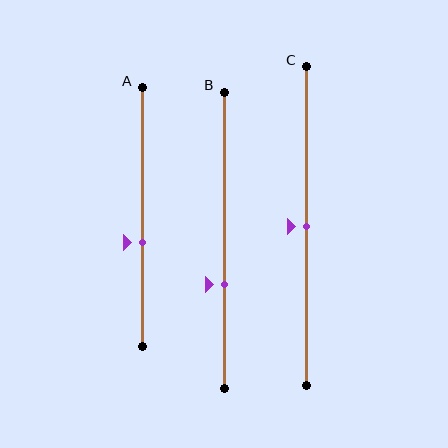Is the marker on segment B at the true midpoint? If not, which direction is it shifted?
No, the marker on segment B is shifted downward by about 15% of the segment length.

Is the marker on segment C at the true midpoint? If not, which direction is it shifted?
Yes, the marker on segment C is at the true midpoint.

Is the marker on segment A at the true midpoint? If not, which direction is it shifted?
No, the marker on segment A is shifted downward by about 10% of the segment length.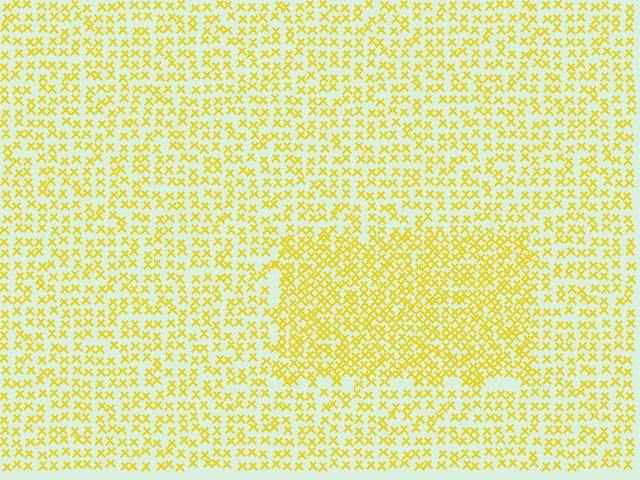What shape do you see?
I see a rectangle.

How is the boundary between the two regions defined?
The boundary is defined by a change in element density (approximately 1.7x ratio). All elements are the same color, size, and shape.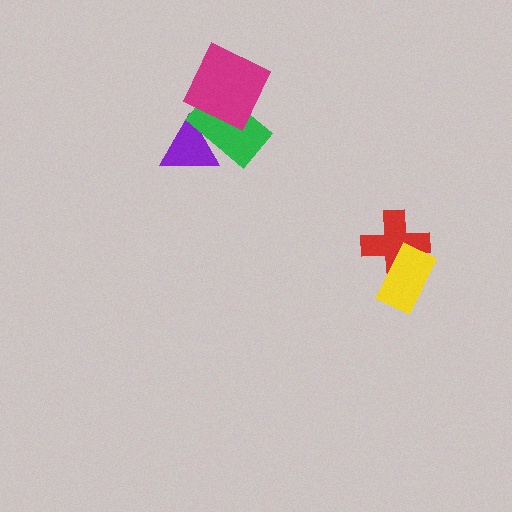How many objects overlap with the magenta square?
1 object overlaps with the magenta square.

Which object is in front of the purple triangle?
The green rectangle is in front of the purple triangle.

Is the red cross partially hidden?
Yes, it is partially covered by another shape.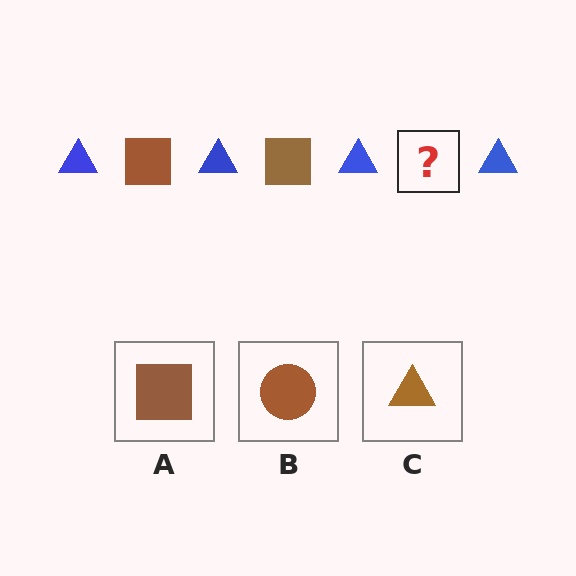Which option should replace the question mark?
Option A.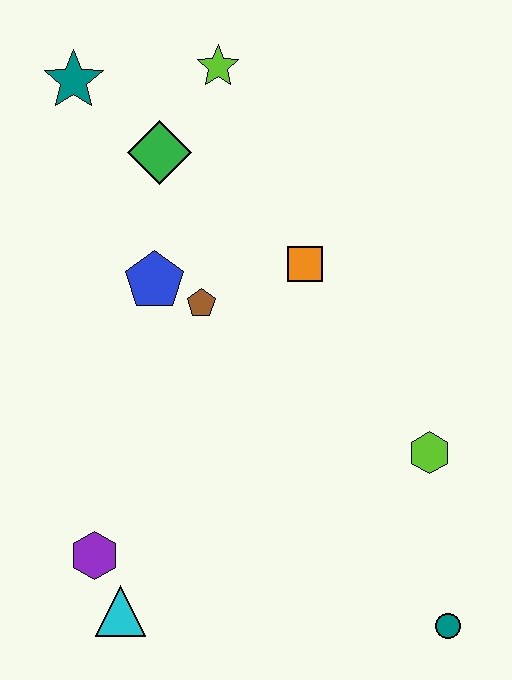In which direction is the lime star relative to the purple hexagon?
The lime star is above the purple hexagon.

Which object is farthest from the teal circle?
The teal star is farthest from the teal circle.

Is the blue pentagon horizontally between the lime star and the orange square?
No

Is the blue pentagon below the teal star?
Yes